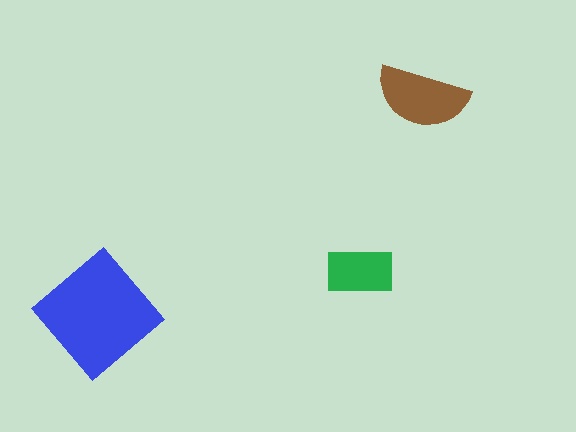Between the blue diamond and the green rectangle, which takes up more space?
The blue diamond.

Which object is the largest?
The blue diamond.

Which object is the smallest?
The green rectangle.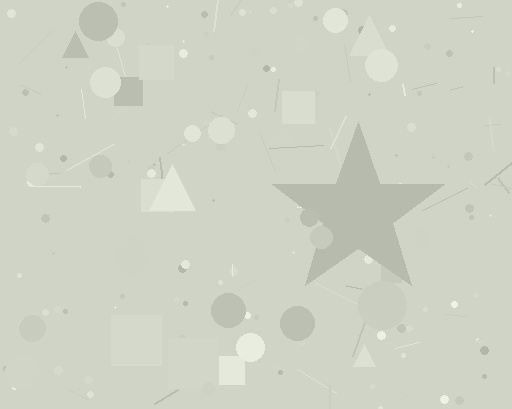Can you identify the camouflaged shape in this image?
The camouflaged shape is a star.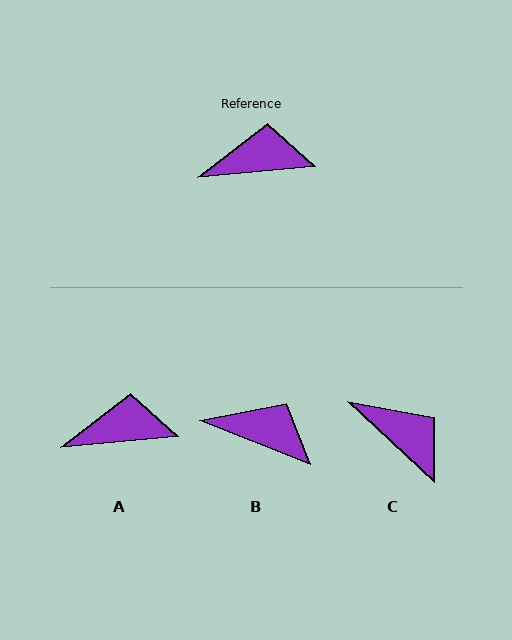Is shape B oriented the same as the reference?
No, it is off by about 27 degrees.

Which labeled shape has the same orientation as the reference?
A.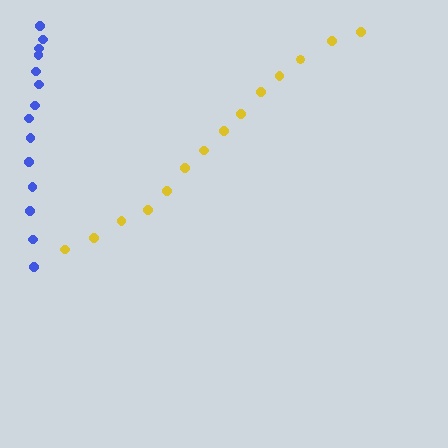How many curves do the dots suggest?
There are 2 distinct paths.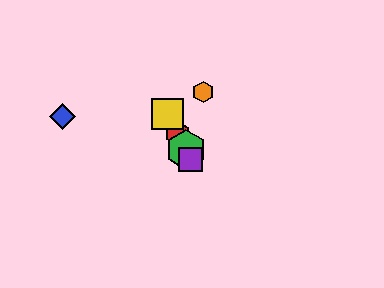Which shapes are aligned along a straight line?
The red hexagon, the green hexagon, the yellow square, the purple square are aligned along a straight line.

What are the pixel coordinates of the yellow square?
The yellow square is at (167, 114).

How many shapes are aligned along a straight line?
4 shapes (the red hexagon, the green hexagon, the yellow square, the purple square) are aligned along a straight line.